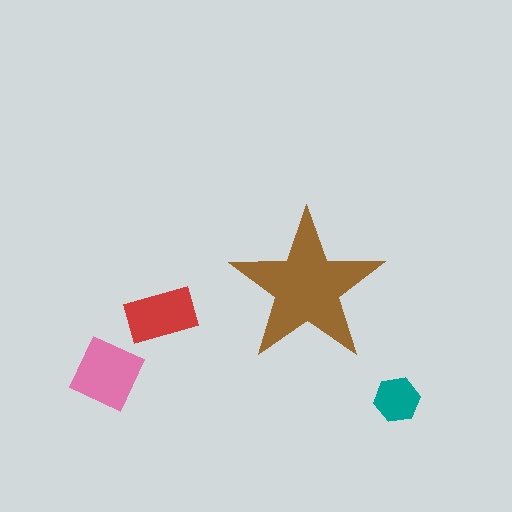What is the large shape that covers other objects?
A brown star.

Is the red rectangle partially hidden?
No, the red rectangle is fully visible.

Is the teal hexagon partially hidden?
No, the teal hexagon is fully visible.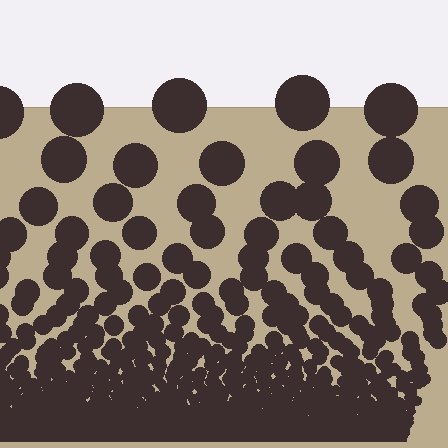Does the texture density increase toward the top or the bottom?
Density increases toward the bottom.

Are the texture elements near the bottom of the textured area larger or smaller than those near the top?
Smaller. The gradient is inverted — elements near the bottom are smaller and denser.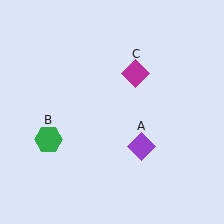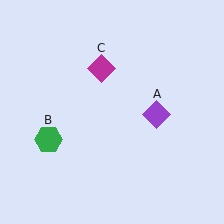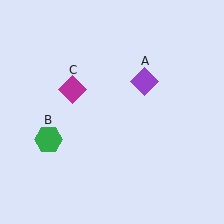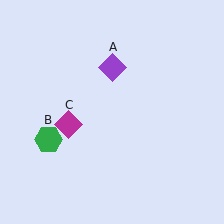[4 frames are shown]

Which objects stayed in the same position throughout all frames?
Green hexagon (object B) remained stationary.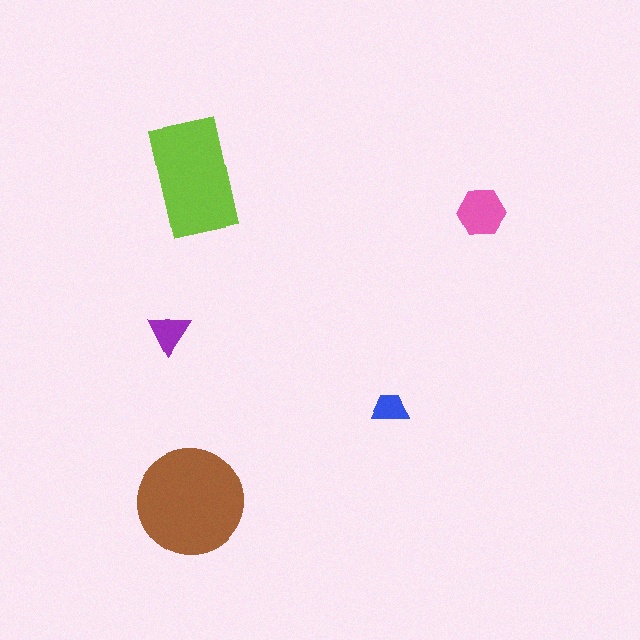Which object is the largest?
The brown circle.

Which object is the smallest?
The blue trapezoid.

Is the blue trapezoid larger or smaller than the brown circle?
Smaller.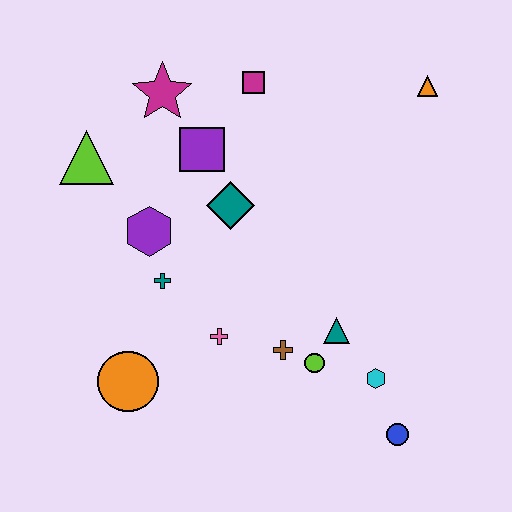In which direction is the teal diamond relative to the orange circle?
The teal diamond is above the orange circle.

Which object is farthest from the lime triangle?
The blue circle is farthest from the lime triangle.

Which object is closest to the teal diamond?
The purple square is closest to the teal diamond.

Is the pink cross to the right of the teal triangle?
No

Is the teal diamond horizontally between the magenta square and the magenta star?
Yes